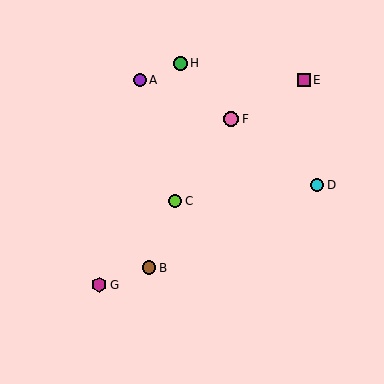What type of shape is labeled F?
Shape F is a pink circle.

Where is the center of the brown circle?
The center of the brown circle is at (149, 268).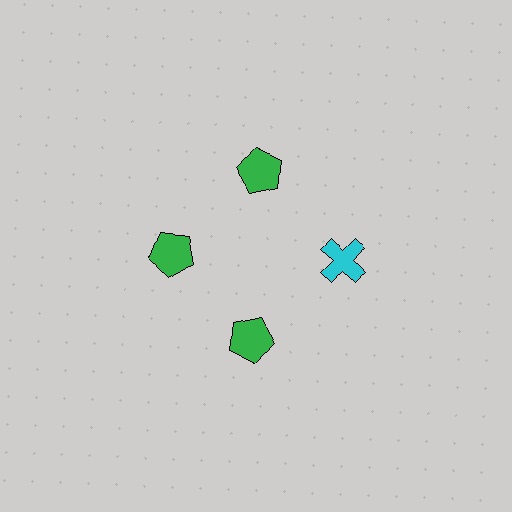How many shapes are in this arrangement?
There are 4 shapes arranged in a ring pattern.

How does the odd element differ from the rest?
It differs in both color (cyan instead of green) and shape (cross instead of pentagon).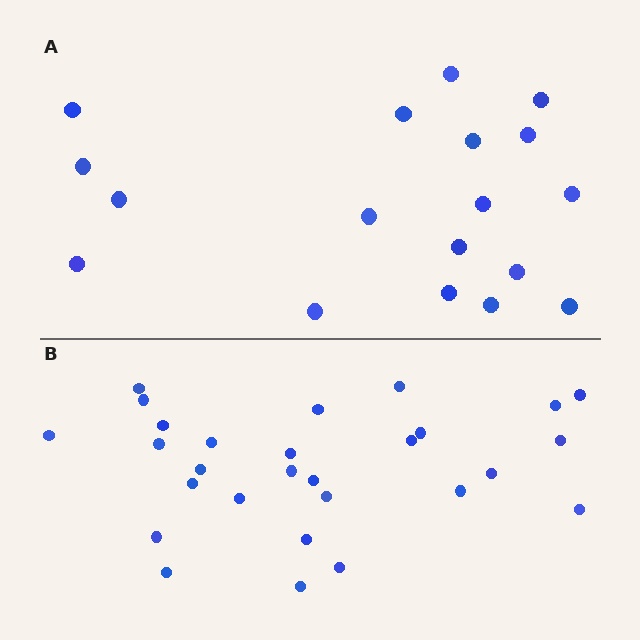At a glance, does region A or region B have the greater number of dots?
Region B (the bottom region) has more dots.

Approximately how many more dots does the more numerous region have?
Region B has roughly 10 or so more dots than region A.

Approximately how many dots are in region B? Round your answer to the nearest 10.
About 30 dots. (The exact count is 28, which rounds to 30.)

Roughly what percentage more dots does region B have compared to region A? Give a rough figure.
About 55% more.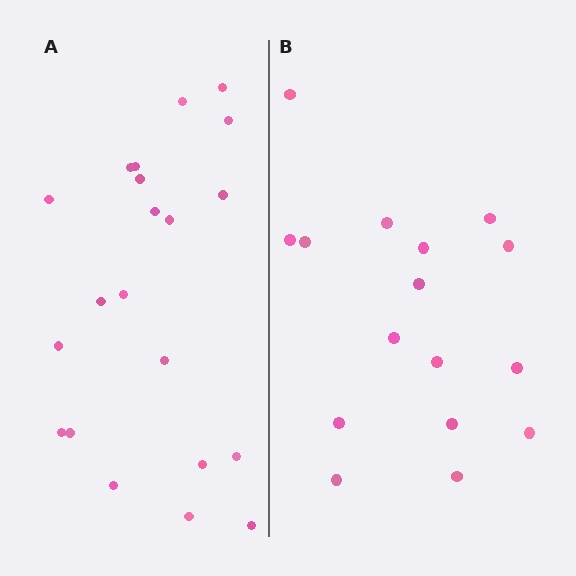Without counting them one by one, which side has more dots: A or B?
Region A (the left region) has more dots.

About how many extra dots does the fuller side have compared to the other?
Region A has about 5 more dots than region B.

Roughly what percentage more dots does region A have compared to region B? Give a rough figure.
About 30% more.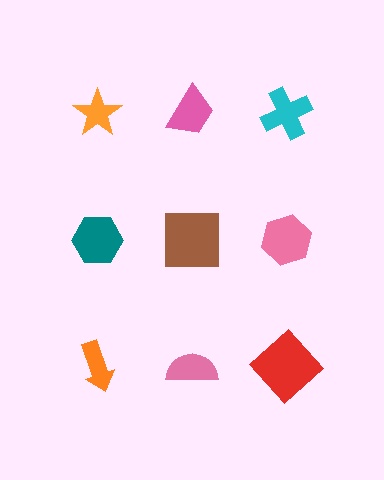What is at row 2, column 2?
A brown square.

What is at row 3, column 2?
A pink semicircle.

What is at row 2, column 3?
A pink hexagon.